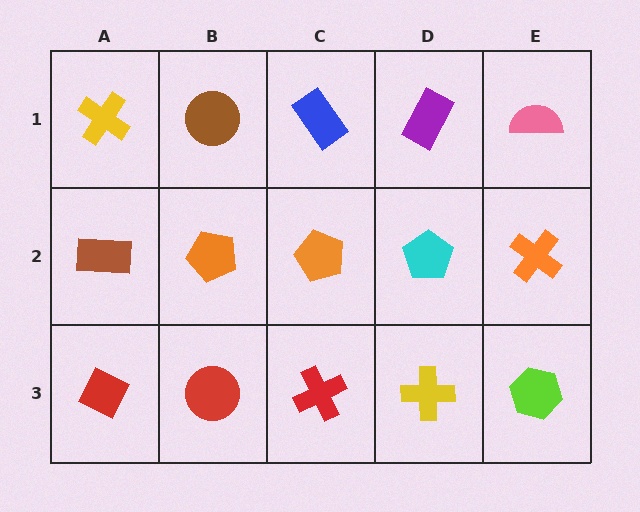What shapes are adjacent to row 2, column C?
A blue rectangle (row 1, column C), a red cross (row 3, column C), an orange pentagon (row 2, column B), a cyan pentagon (row 2, column D).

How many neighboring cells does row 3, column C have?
3.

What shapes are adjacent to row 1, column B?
An orange pentagon (row 2, column B), a yellow cross (row 1, column A), a blue rectangle (row 1, column C).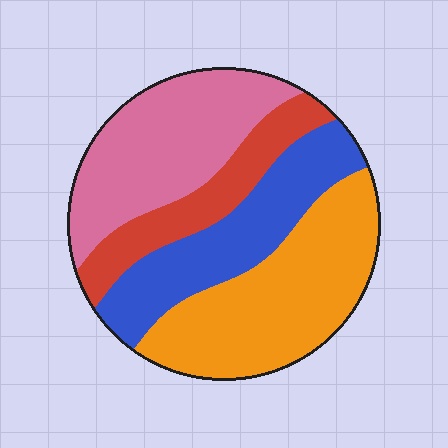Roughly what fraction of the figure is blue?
Blue covers 23% of the figure.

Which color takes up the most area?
Orange, at roughly 35%.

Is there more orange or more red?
Orange.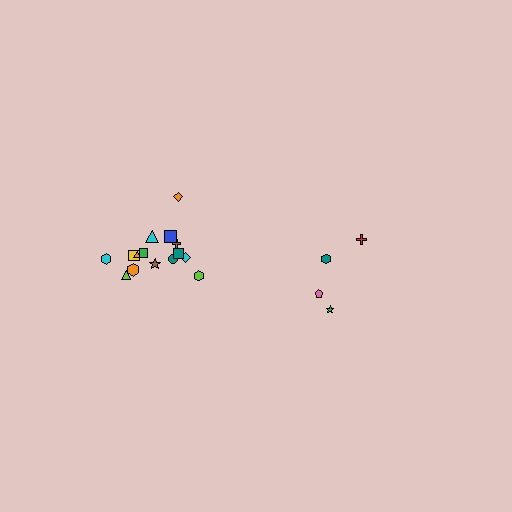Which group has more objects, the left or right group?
The left group.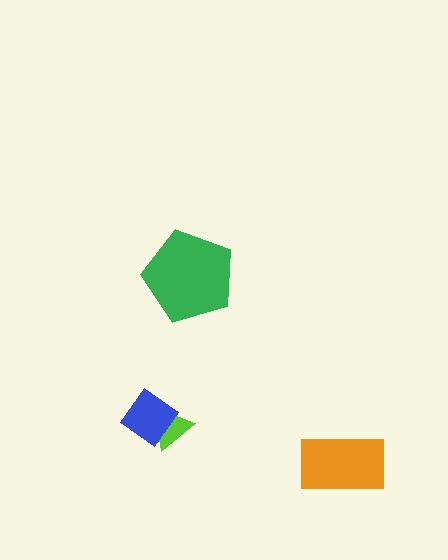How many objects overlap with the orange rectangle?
0 objects overlap with the orange rectangle.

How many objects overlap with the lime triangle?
1 object overlaps with the lime triangle.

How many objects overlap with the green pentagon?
0 objects overlap with the green pentagon.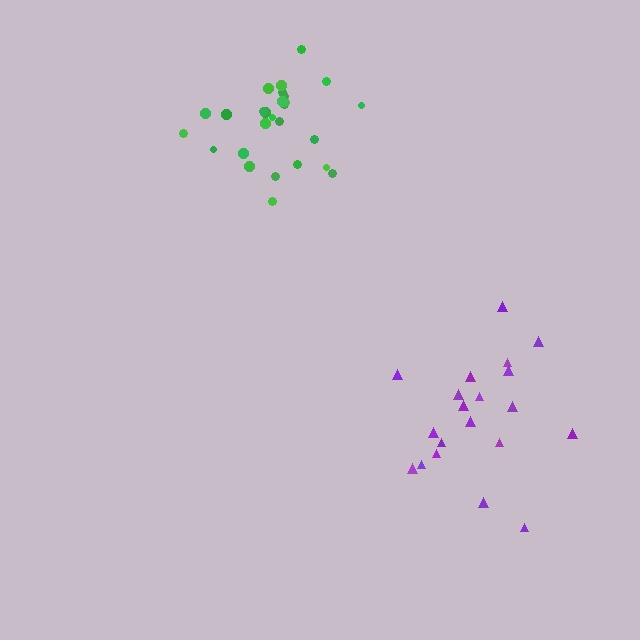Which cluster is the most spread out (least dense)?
Purple.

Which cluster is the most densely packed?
Green.